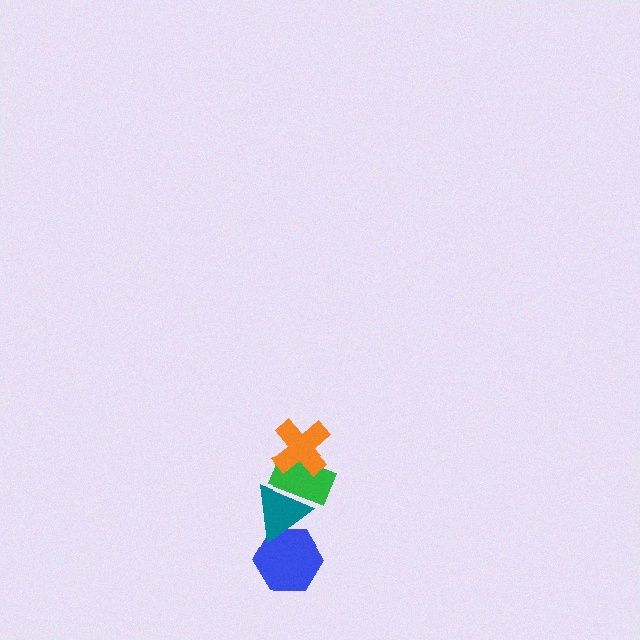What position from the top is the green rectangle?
The green rectangle is 2nd from the top.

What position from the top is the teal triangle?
The teal triangle is 3rd from the top.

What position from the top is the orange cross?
The orange cross is 1st from the top.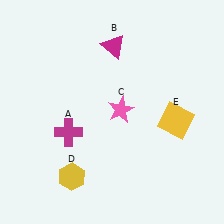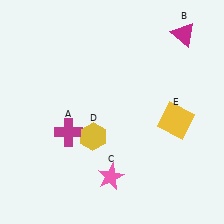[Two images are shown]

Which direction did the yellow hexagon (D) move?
The yellow hexagon (D) moved up.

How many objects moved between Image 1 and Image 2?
3 objects moved between the two images.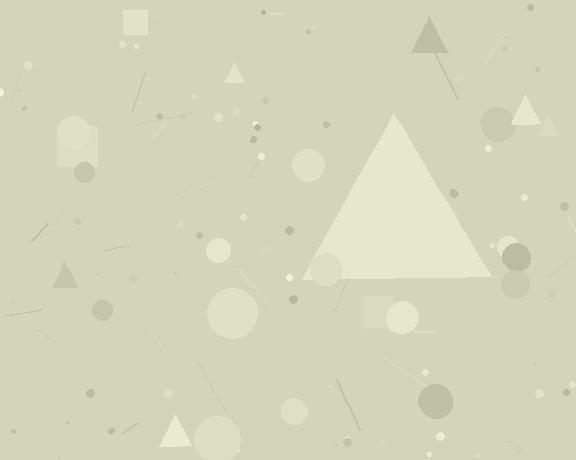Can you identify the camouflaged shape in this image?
The camouflaged shape is a triangle.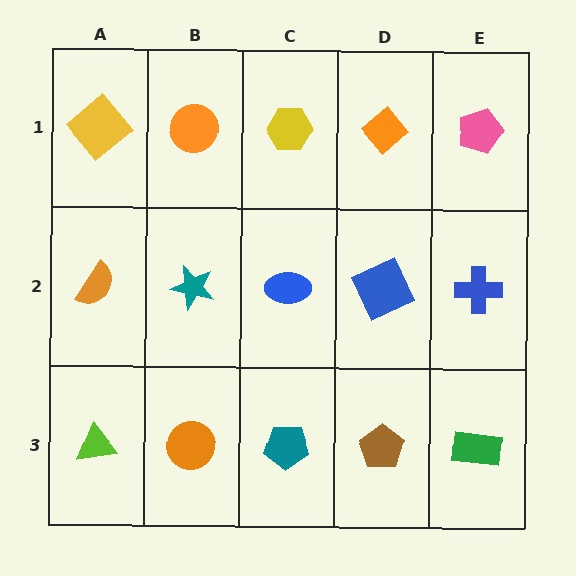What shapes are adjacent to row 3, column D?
A blue square (row 2, column D), a teal pentagon (row 3, column C), a green rectangle (row 3, column E).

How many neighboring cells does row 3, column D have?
3.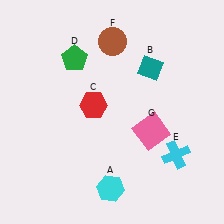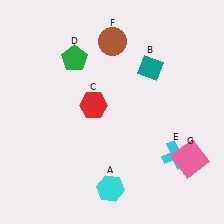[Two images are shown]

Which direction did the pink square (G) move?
The pink square (G) moved right.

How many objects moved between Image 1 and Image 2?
1 object moved between the two images.